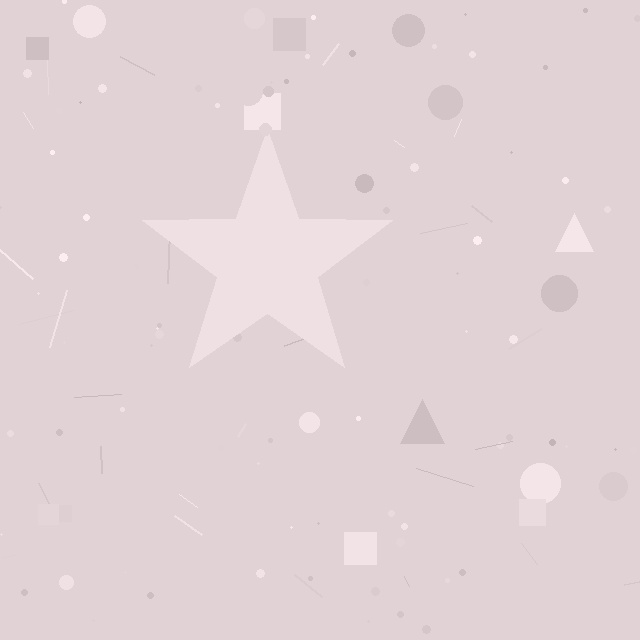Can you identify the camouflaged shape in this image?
The camouflaged shape is a star.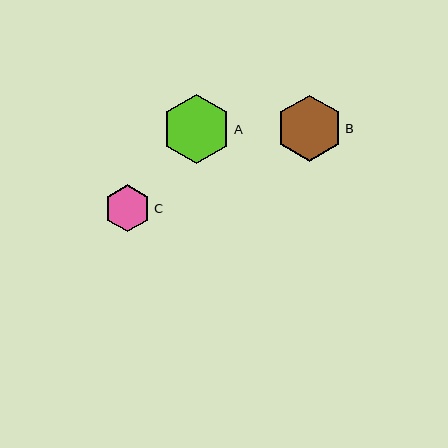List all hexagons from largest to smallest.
From largest to smallest: A, B, C.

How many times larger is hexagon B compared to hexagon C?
Hexagon B is approximately 1.4 times the size of hexagon C.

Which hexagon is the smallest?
Hexagon C is the smallest with a size of approximately 47 pixels.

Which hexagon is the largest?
Hexagon A is the largest with a size of approximately 69 pixels.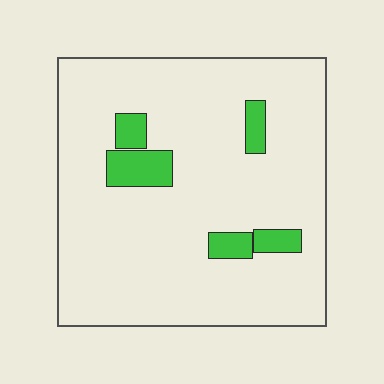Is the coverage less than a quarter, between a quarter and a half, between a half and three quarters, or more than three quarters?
Less than a quarter.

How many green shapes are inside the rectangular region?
5.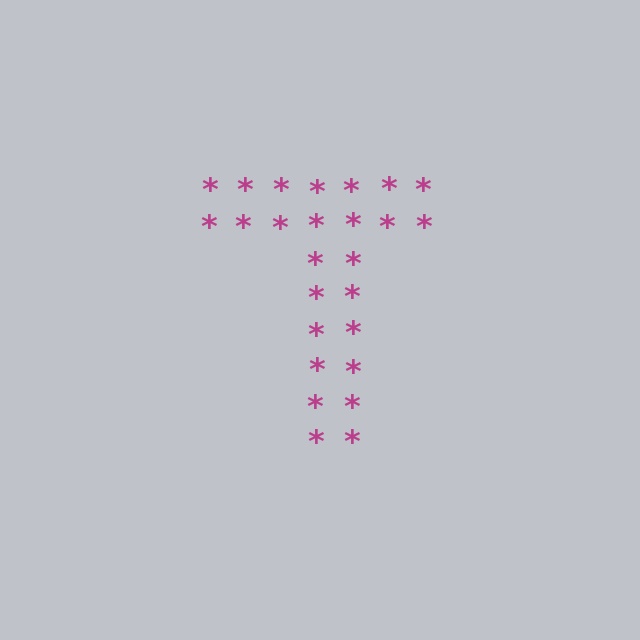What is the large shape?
The large shape is the letter T.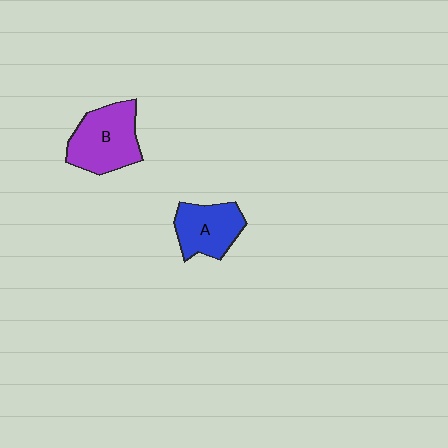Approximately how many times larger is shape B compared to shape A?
Approximately 1.3 times.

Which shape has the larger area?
Shape B (purple).